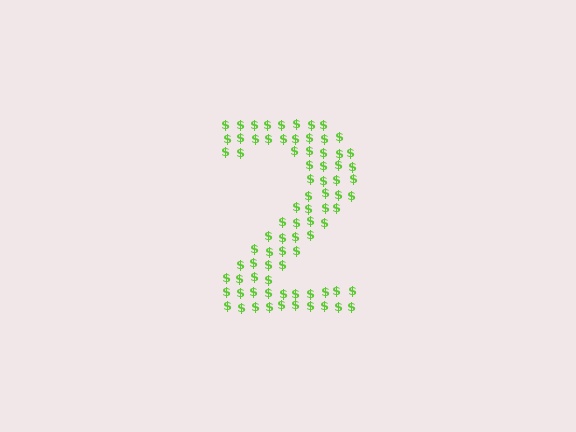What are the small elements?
The small elements are dollar signs.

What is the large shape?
The large shape is the digit 2.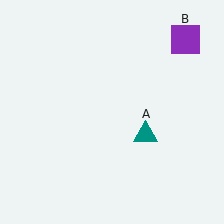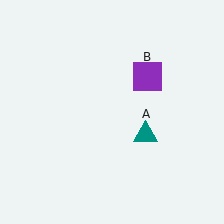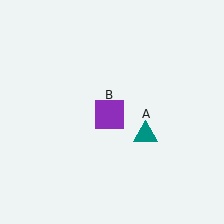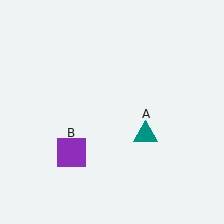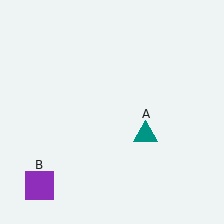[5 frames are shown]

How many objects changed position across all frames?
1 object changed position: purple square (object B).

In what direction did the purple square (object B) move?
The purple square (object B) moved down and to the left.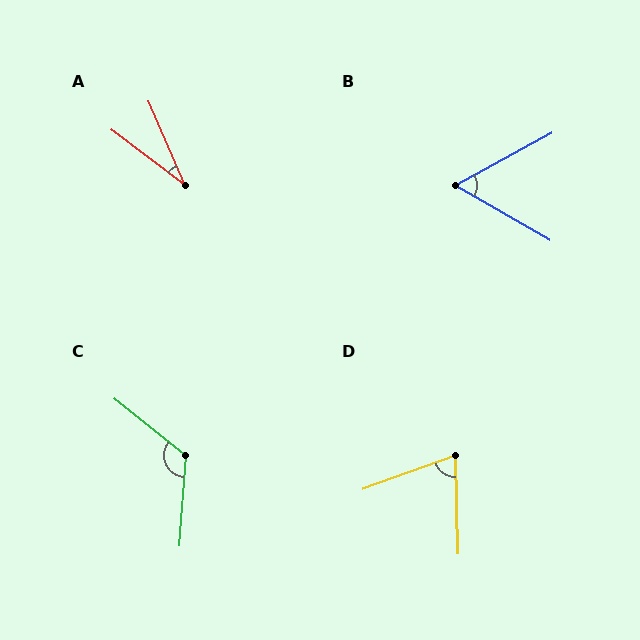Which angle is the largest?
C, at approximately 124 degrees.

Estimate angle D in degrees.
Approximately 72 degrees.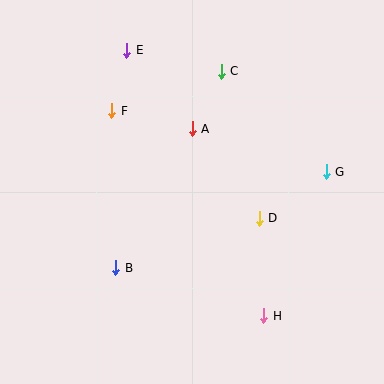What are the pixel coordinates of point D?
Point D is at (259, 218).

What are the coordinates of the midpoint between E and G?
The midpoint between E and G is at (227, 111).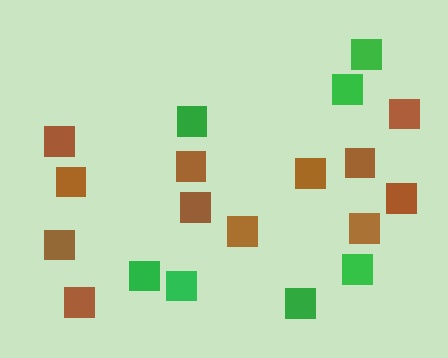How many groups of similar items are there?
There are 2 groups: one group of green squares (7) and one group of brown squares (12).